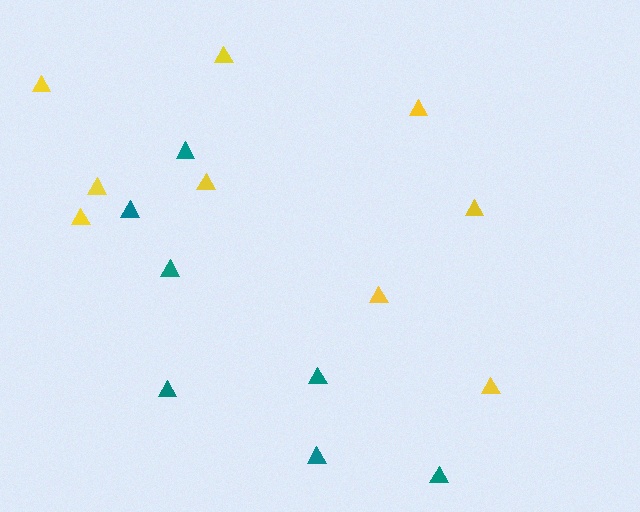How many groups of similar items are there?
There are 2 groups: one group of teal triangles (7) and one group of yellow triangles (9).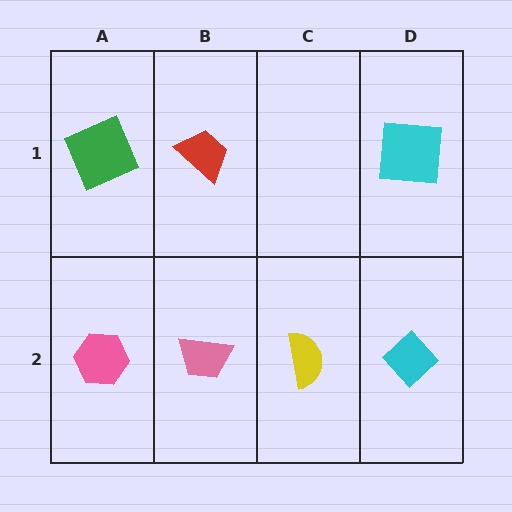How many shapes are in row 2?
4 shapes.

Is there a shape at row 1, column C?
No, that cell is empty.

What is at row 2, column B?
A pink trapezoid.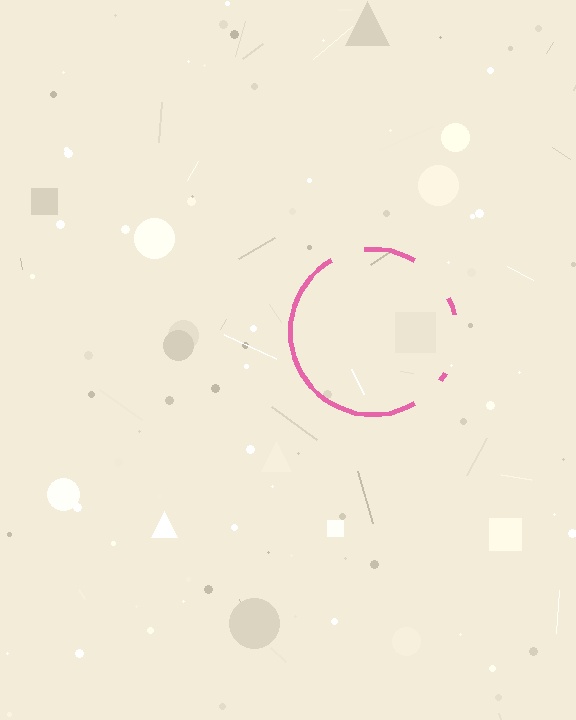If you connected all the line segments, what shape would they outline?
They would outline a circle.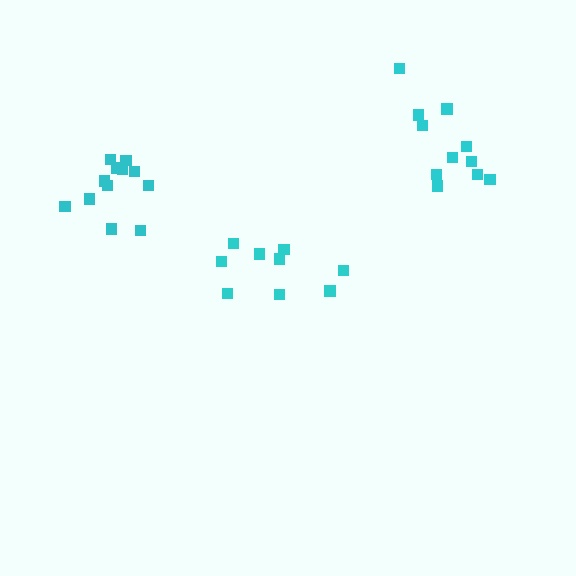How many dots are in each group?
Group 1: 12 dots, Group 2: 9 dots, Group 3: 11 dots (32 total).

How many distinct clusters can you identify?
There are 3 distinct clusters.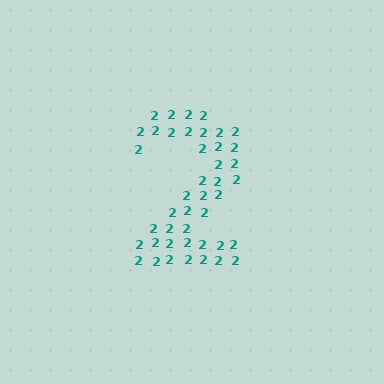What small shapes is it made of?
It is made of small digit 2's.